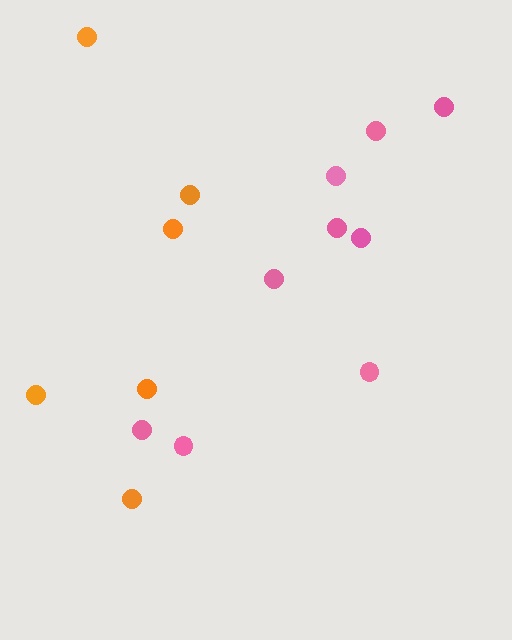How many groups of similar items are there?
There are 2 groups: one group of pink circles (9) and one group of orange circles (6).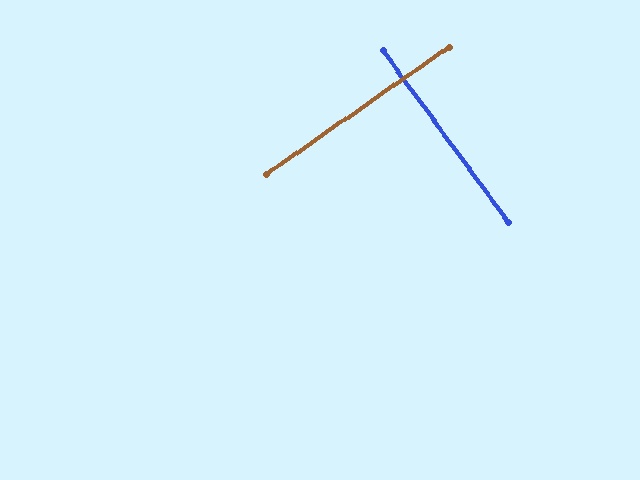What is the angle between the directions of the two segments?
Approximately 89 degrees.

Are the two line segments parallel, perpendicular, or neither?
Perpendicular — they meet at approximately 89°.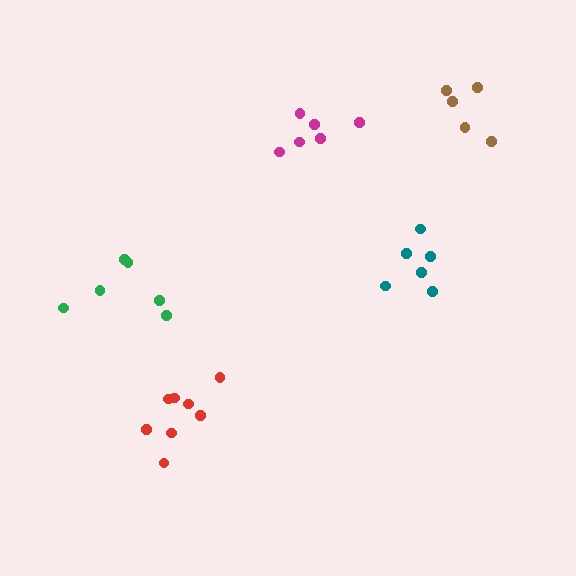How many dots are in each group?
Group 1: 6 dots, Group 2: 6 dots, Group 3: 5 dots, Group 4: 8 dots, Group 5: 6 dots (31 total).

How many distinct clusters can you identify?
There are 5 distinct clusters.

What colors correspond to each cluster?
The clusters are colored: green, teal, brown, red, magenta.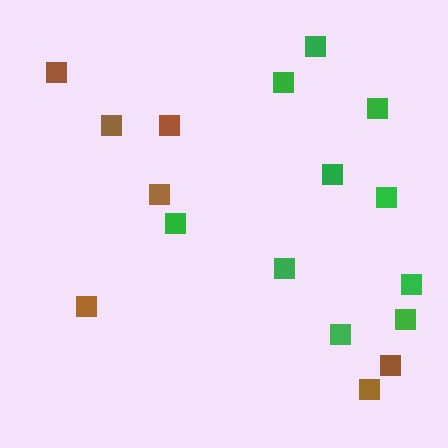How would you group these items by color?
There are 2 groups: one group of green squares (10) and one group of brown squares (7).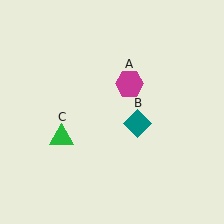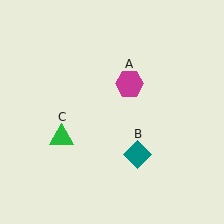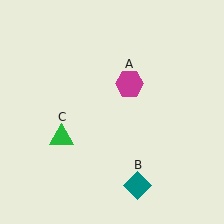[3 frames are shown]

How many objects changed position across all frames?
1 object changed position: teal diamond (object B).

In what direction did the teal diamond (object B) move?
The teal diamond (object B) moved down.